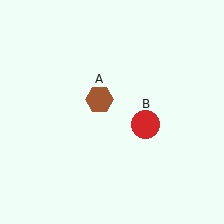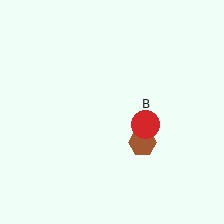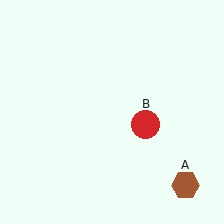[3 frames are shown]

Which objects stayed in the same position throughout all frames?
Red circle (object B) remained stationary.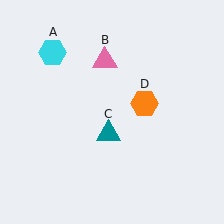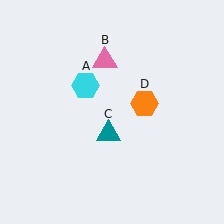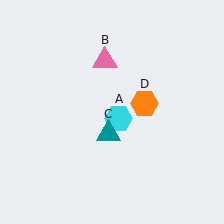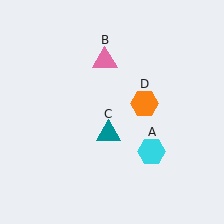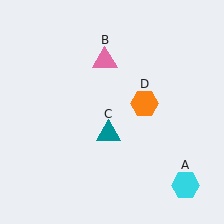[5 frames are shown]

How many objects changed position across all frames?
1 object changed position: cyan hexagon (object A).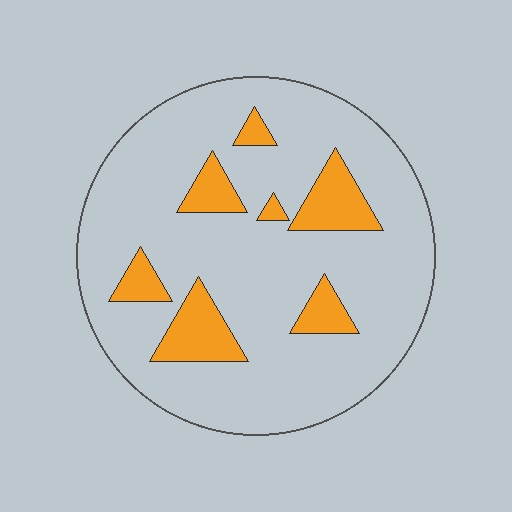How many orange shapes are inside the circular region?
7.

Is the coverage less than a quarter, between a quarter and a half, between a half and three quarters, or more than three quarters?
Less than a quarter.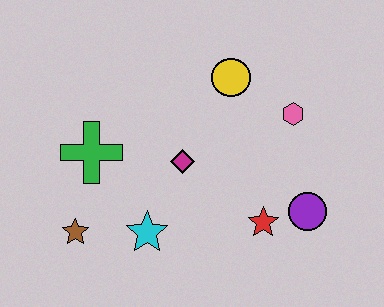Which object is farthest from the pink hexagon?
The brown star is farthest from the pink hexagon.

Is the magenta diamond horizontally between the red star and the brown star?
Yes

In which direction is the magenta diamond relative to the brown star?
The magenta diamond is to the right of the brown star.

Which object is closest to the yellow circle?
The pink hexagon is closest to the yellow circle.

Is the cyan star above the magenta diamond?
No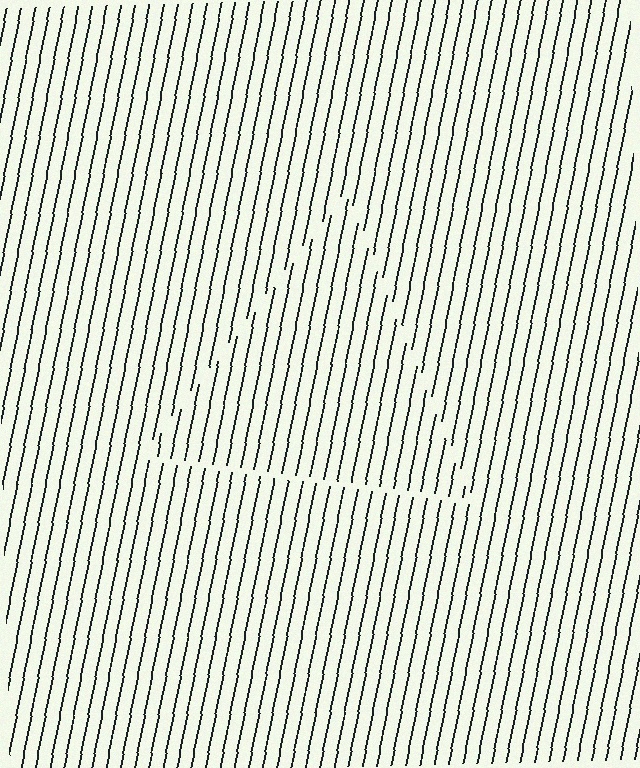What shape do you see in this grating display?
An illusory triangle. The interior of the shape contains the same grating, shifted by half a period — the contour is defined by the phase discontinuity where line-ends from the inner and outer gratings abut.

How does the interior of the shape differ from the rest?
The interior of the shape contains the same grating, shifted by half a period — the contour is defined by the phase discontinuity where line-ends from the inner and outer gratings abut.